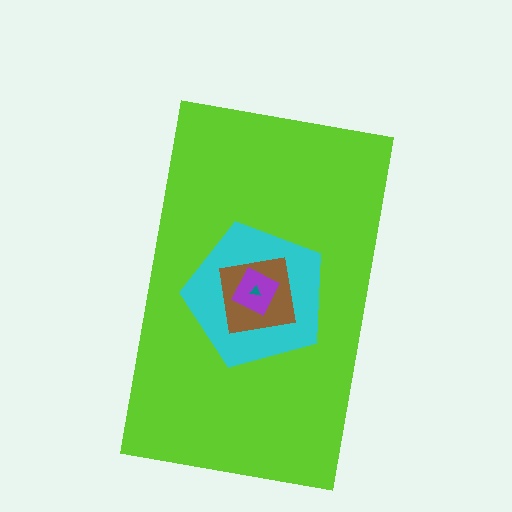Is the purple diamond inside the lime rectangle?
Yes.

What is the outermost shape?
The lime rectangle.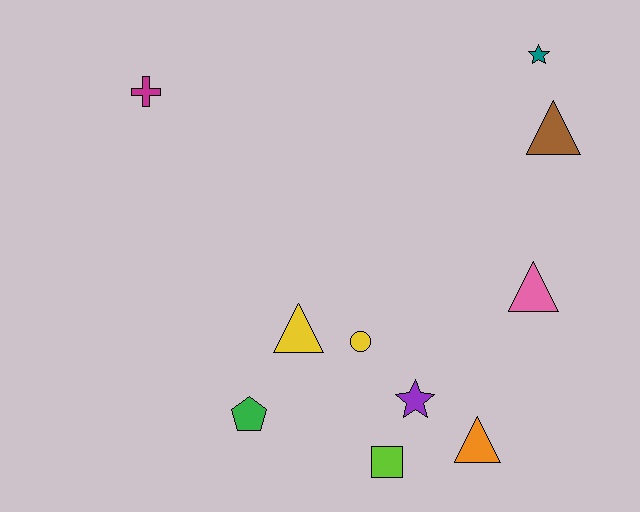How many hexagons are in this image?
There are no hexagons.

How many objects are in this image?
There are 10 objects.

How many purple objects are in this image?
There is 1 purple object.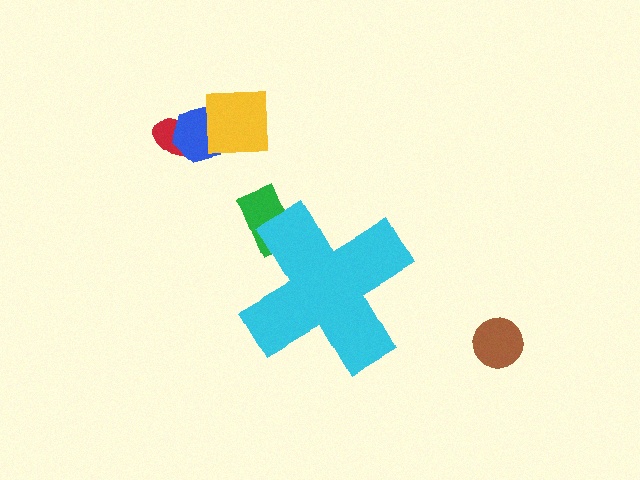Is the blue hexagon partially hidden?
No, the blue hexagon is fully visible.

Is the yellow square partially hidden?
No, the yellow square is fully visible.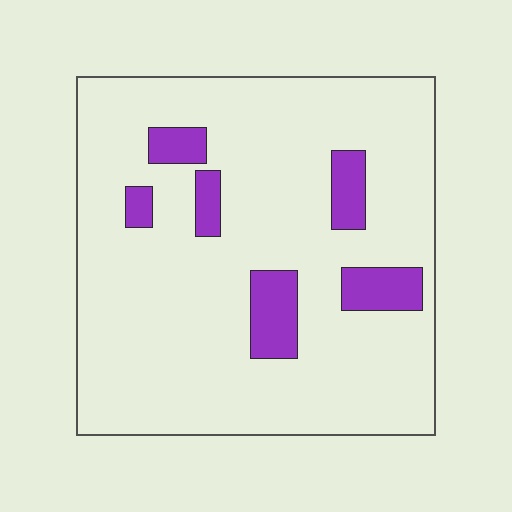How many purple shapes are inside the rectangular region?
6.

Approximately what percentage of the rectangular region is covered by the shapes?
Approximately 10%.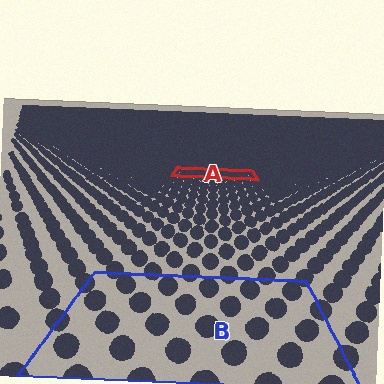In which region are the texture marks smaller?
The texture marks are smaller in region A, because it is farther away.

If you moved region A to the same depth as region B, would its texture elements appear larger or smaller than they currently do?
They would appear larger. At a closer depth, the same texture elements are projected at a bigger on-screen size.